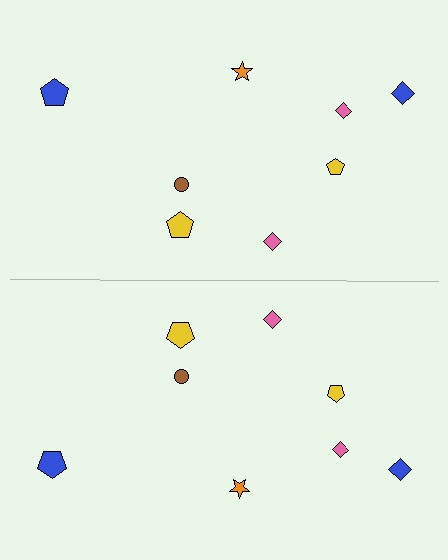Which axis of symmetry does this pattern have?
The pattern has a horizontal axis of symmetry running through the center of the image.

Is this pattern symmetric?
Yes, this pattern has bilateral (reflection) symmetry.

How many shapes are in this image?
There are 16 shapes in this image.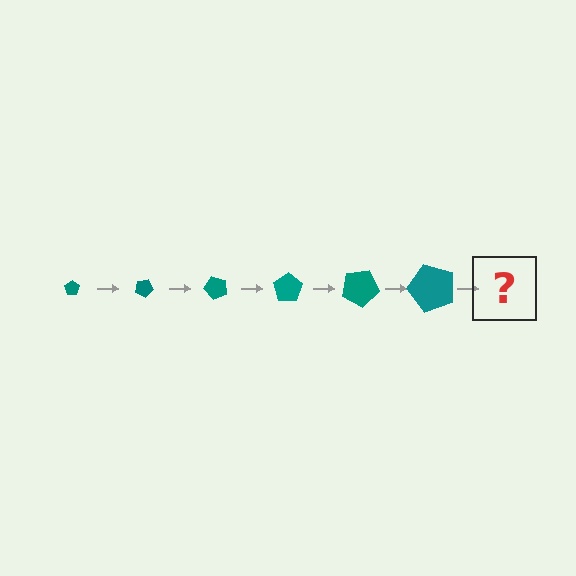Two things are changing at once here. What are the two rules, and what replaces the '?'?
The two rules are that the pentagon grows larger each step and it rotates 25 degrees each step. The '?' should be a pentagon, larger than the previous one and rotated 150 degrees from the start.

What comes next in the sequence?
The next element should be a pentagon, larger than the previous one and rotated 150 degrees from the start.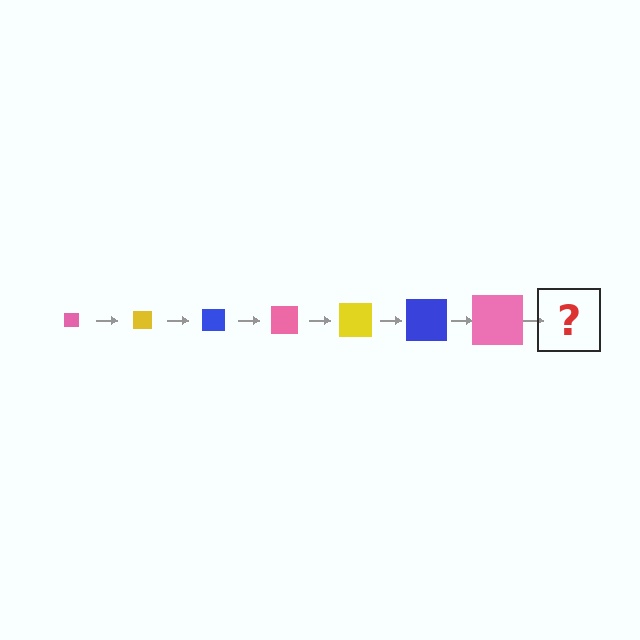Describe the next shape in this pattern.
It should be a yellow square, larger than the previous one.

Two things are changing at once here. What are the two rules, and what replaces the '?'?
The two rules are that the square grows larger each step and the color cycles through pink, yellow, and blue. The '?' should be a yellow square, larger than the previous one.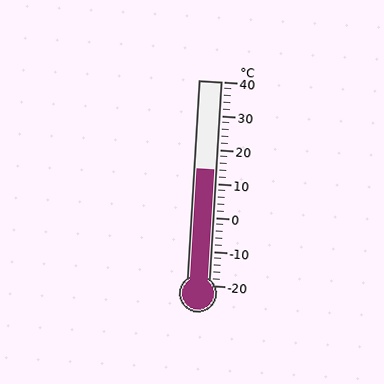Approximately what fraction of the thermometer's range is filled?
The thermometer is filled to approximately 55% of its range.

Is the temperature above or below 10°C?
The temperature is above 10°C.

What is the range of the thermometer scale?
The thermometer scale ranges from -20°C to 40°C.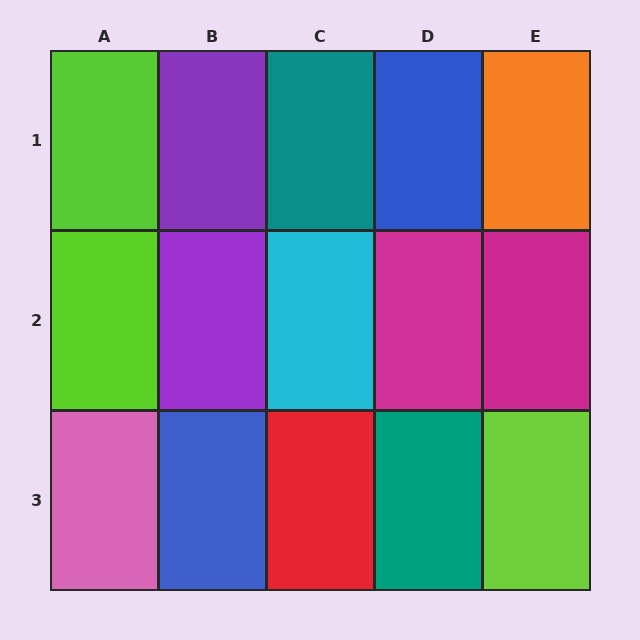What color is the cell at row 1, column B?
Purple.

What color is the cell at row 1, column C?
Teal.